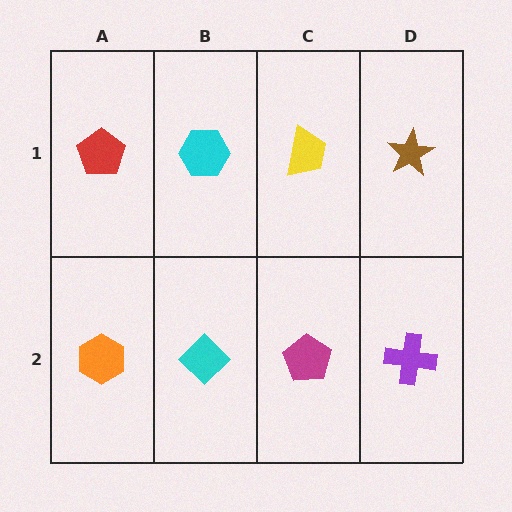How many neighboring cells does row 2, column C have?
3.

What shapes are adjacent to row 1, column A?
An orange hexagon (row 2, column A), a cyan hexagon (row 1, column B).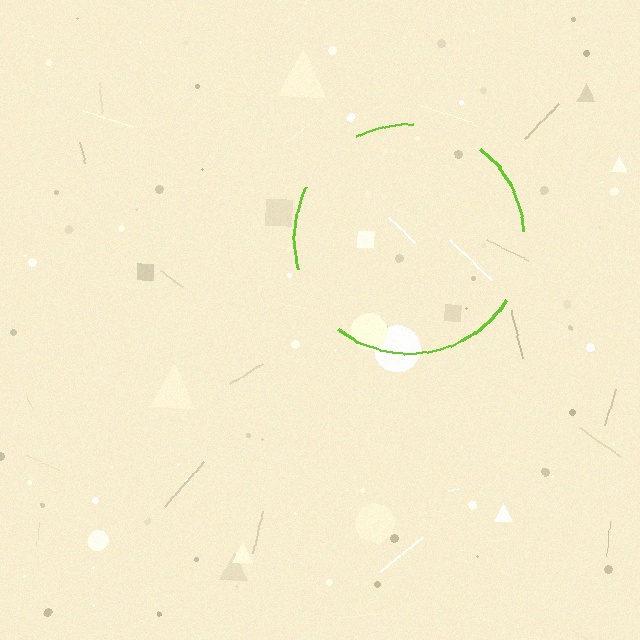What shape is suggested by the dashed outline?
The dashed outline suggests a circle.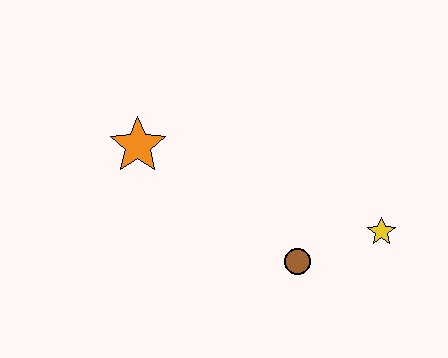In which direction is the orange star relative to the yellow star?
The orange star is to the left of the yellow star.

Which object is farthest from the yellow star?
The orange star is farthest from the yellow star.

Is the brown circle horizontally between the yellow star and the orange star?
Yes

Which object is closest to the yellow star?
The brown circle is closest to the yellow star.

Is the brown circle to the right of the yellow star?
No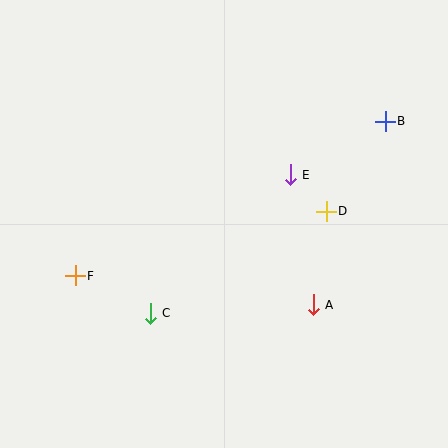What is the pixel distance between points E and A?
The distance between E and A is 132 pixels.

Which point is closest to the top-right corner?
Point B is closest to the top-right corner.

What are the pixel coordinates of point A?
Point A is at (313, 305).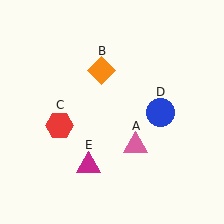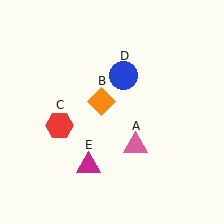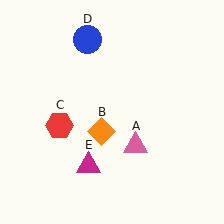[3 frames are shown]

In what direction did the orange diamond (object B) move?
The orange diamond (object B) moved down.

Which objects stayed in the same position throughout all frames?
Pink triangle (object A) and red hexagon (object C) and magenta triangle (object E) remained stationary.